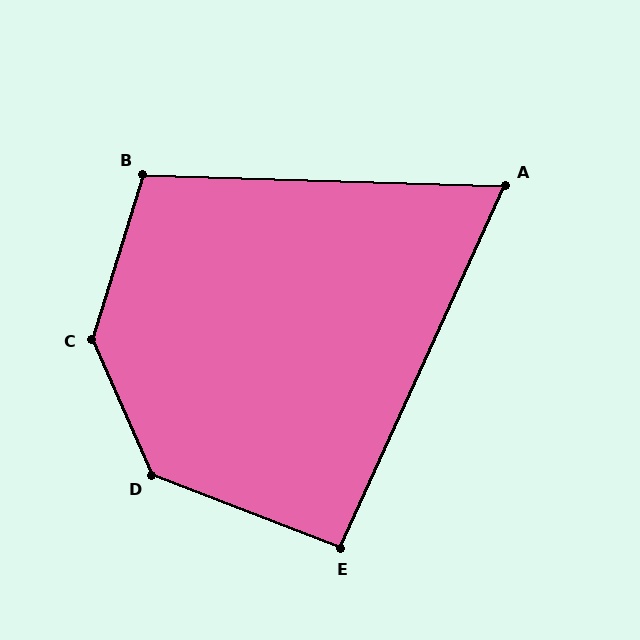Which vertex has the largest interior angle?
C, at approximately 139 degrees.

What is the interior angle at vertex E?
Approximately 93 degrees (approximately right).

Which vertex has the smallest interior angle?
A, at approximately 67 degrees.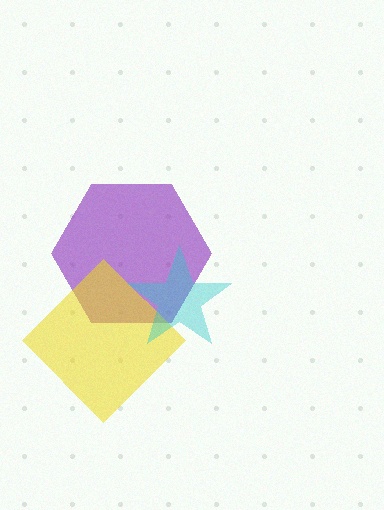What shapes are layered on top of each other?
The layered shapes are: a purple hexagon, a yellow diamond, a cyan star.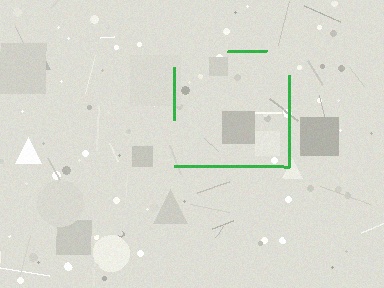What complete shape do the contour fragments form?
The contour fragments form a square.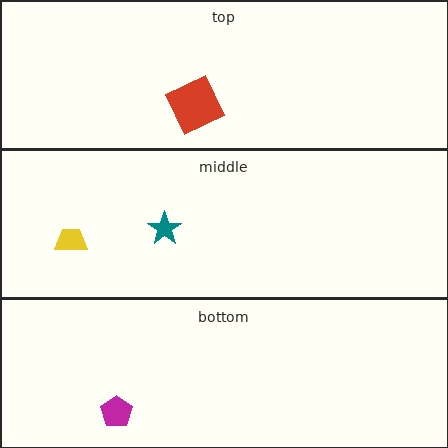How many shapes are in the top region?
1.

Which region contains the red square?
The top region.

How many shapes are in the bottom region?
1.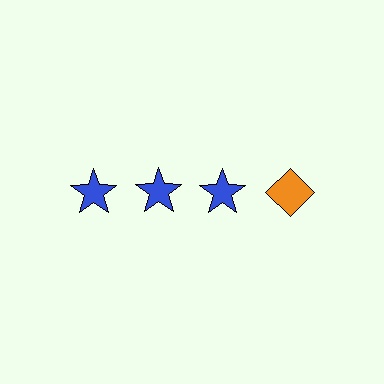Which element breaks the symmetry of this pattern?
The orange diamond in the top row, second from right column breaks the symmetry. All other shapes are blue stars.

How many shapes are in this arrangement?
There are 4 shapes arranged in a grid pattern.